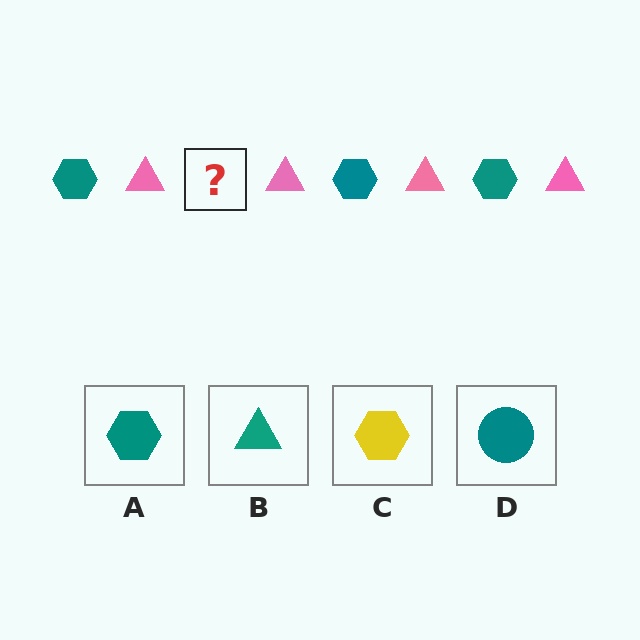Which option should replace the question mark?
Option A.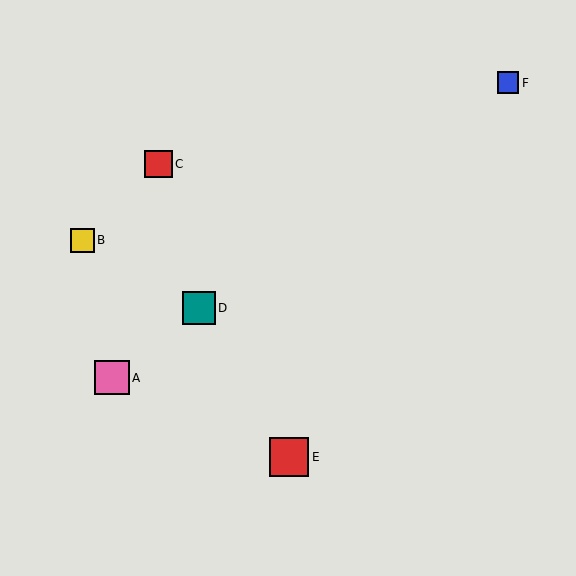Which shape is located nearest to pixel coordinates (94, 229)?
The yellow square (labeled B) at (83, 240) is nearest to that location.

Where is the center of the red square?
The center of the red square is at (289, 457).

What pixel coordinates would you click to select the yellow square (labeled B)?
Click at (83, 240) to select the yellow square B.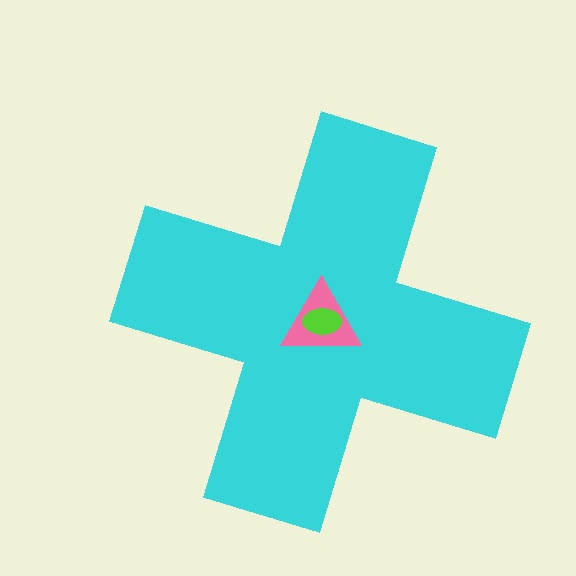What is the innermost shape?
The lime ellipse.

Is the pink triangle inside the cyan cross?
Yes.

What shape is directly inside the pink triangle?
The lime ellipse.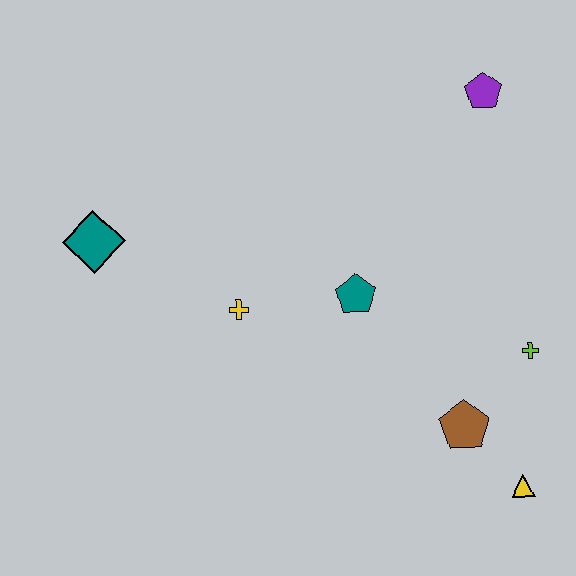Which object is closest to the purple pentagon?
The teal pentagon is closest to the purple pentagon.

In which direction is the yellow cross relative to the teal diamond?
The yellow cross is to the right of the teal diamond.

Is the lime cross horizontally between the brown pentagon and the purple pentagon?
No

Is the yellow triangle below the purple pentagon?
Yes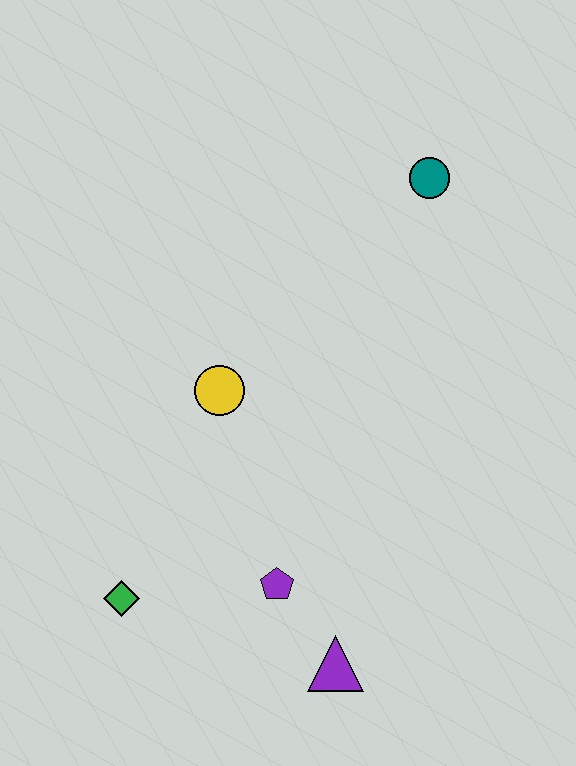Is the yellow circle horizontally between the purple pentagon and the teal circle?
No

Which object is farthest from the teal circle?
The green diamond is farthest from the teal circle.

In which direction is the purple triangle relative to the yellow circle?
The purple triangle is below the yellow circle.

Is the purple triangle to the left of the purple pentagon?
No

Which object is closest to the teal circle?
The yellow circle is closest to the teal circle.